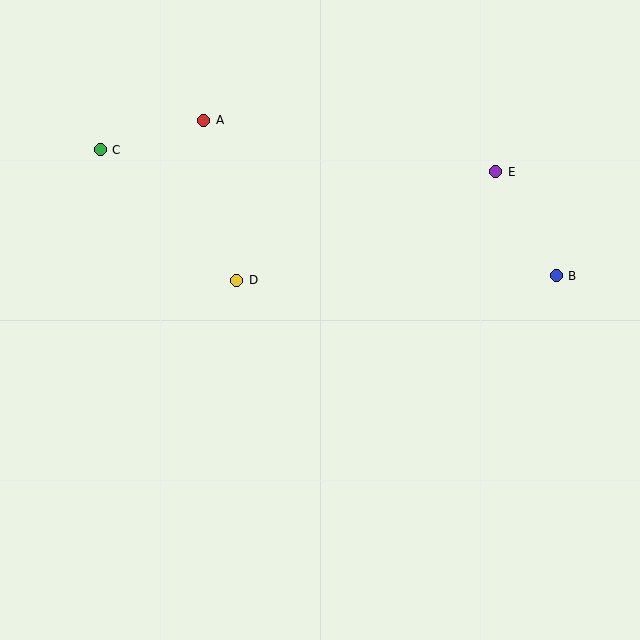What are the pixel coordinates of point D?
Point D is at (237, 281).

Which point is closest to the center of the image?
Point D at (237, 281) is closest to the center.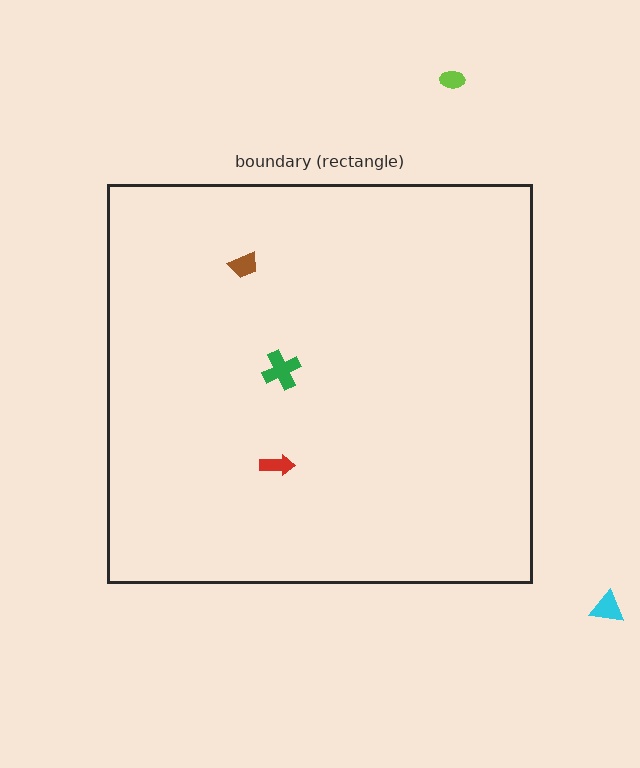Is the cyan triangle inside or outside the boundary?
Outside.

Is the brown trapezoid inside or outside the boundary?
Inside.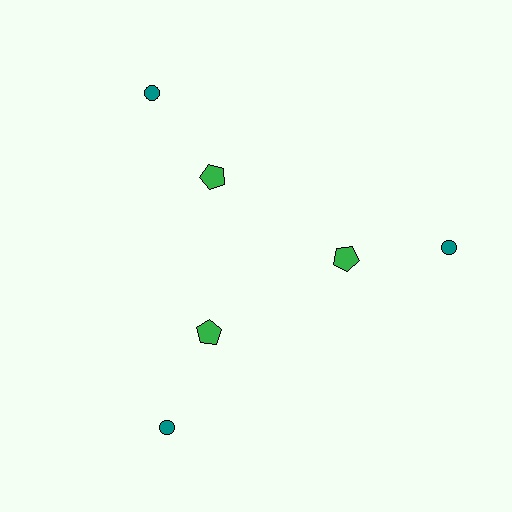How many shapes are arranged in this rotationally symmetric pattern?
There are 6 shapes, arranged in 3 groups of 2.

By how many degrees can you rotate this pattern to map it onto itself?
The pattern maps onto itself every 120 degrees of rotation.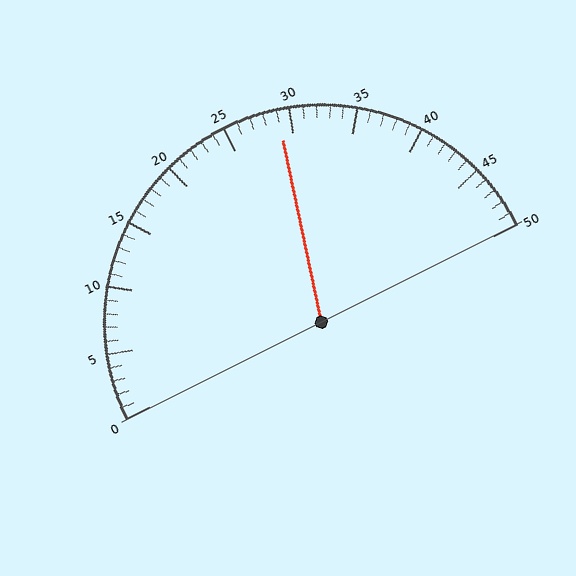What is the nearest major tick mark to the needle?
The nearest major tick mark is 30.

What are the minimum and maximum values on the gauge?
The gauge ranges from 0 to 50.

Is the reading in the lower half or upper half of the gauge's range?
The reading is in the upper half of the range (0 to 50).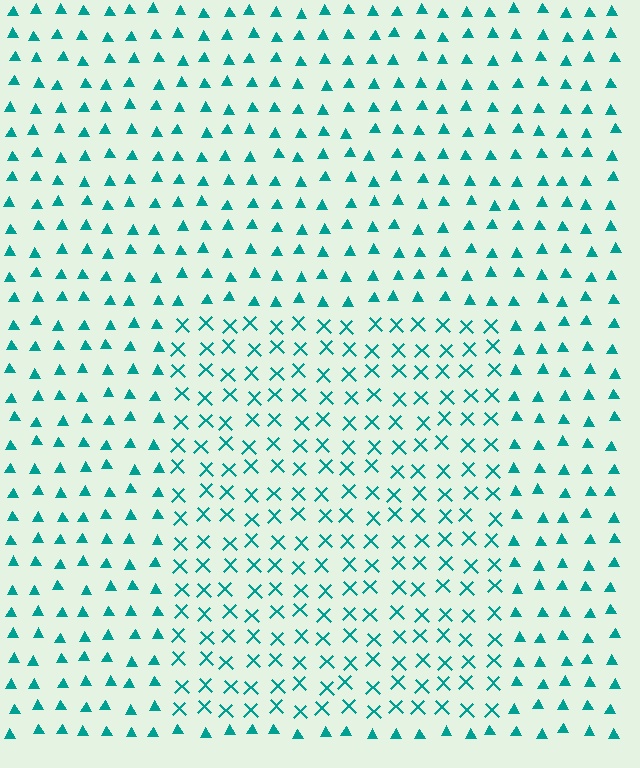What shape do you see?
I see a rectangle.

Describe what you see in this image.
The image is filled with small teal elements arranged in a uniform grid. A rectangle-shaped region contains X marks, while the surrounding area contains triangles. The boundary is defined purely by the change in element shape.